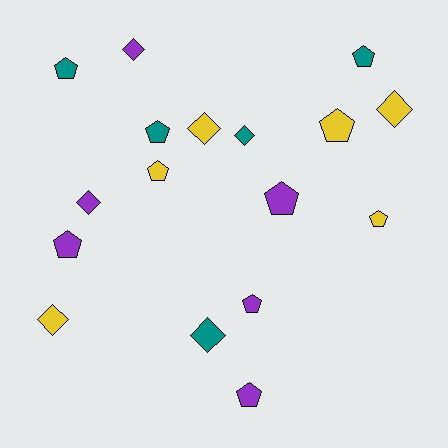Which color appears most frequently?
Yellow, with 6 objects.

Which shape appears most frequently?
Pentagon, with 10 objects.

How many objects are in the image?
There are 17 objects.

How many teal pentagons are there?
There are 3 teal pentagons.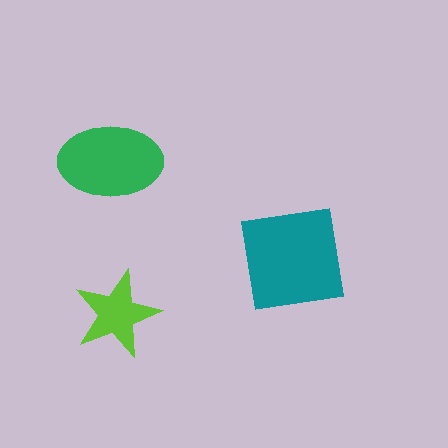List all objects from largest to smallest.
The teal square, the green ellipse, the lime star.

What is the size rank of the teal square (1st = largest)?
1st.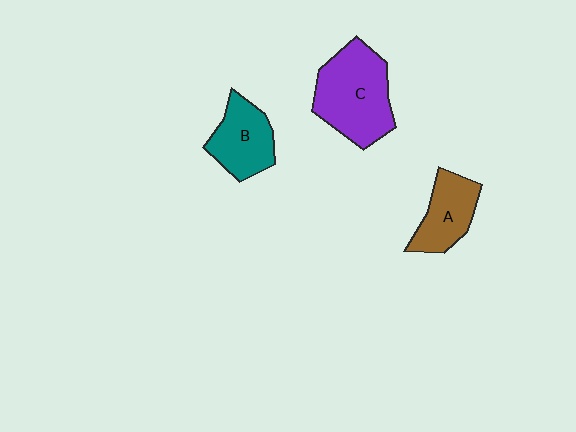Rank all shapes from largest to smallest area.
From largest to smallest: C (purple), B (teal), A (brown).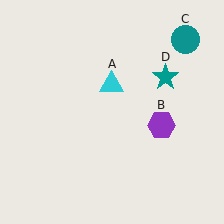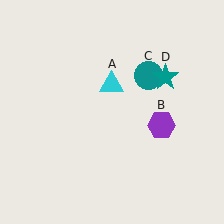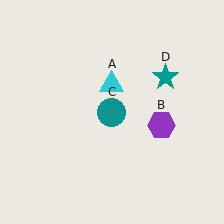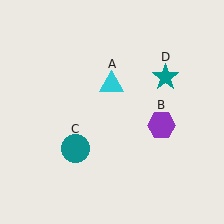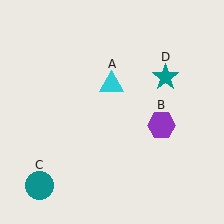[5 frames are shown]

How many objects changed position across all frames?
1 object changed position: teal circle (object C).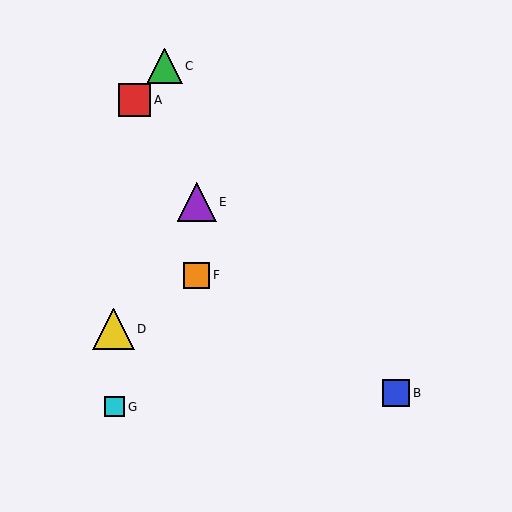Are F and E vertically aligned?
Yes, both are at x≈197.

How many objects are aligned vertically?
2 objects (E, F) are aligned vertically.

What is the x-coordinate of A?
Object A is at x≈134.